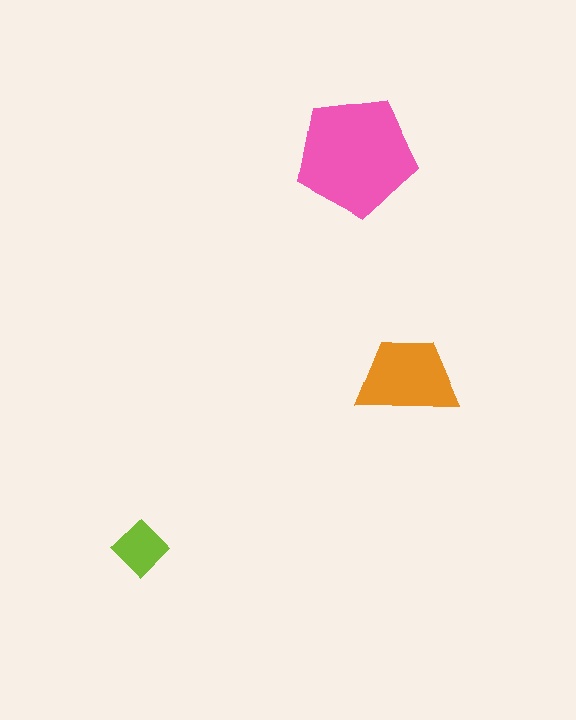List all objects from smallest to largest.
The lime diamond, the orange trapezoid, the pink pentagon.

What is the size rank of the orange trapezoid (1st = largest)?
2nd.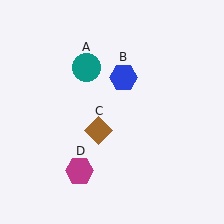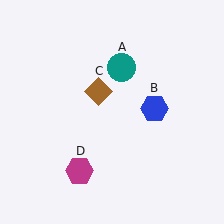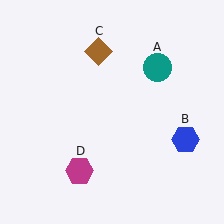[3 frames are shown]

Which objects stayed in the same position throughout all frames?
Magenta hexagon (object D) remained stationary.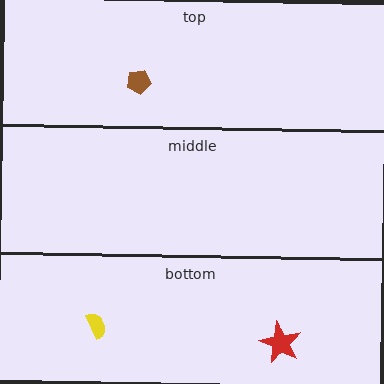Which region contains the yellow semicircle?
The bottom region.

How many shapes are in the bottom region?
2.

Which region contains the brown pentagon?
The top region.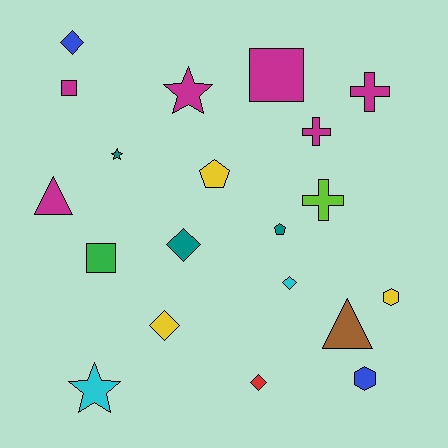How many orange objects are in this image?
There are no orange objects.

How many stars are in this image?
There are 3 stars.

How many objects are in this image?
There are 20 objects.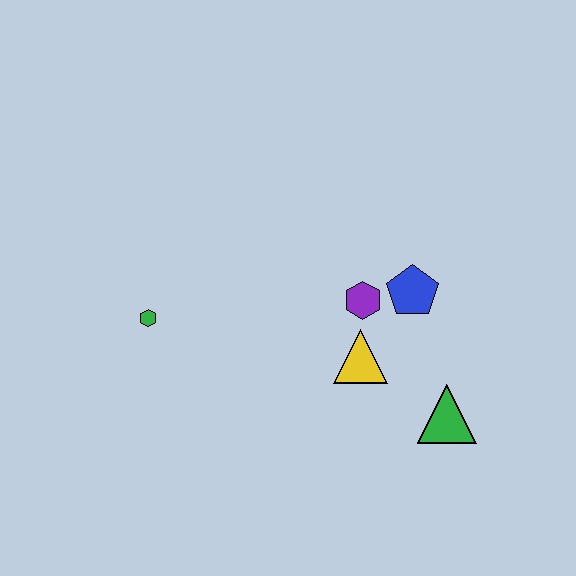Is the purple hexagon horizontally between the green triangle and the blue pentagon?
No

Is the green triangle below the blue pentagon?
Yes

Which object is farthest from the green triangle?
The green hexagon is farthest from the green triangle.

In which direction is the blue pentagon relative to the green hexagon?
The blue pentagon is to the right of the green hexagon.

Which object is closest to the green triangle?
The yellow triangle is closest to the green triangle.